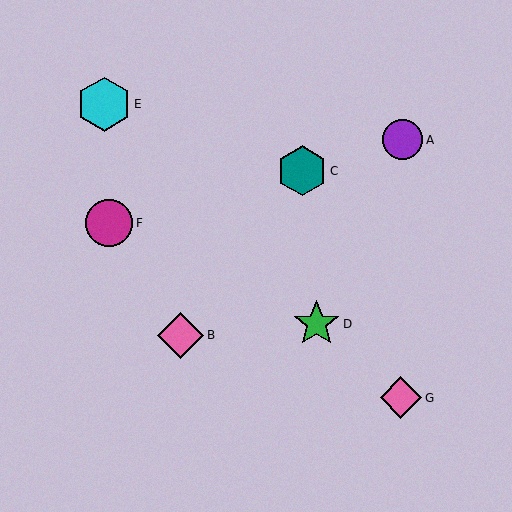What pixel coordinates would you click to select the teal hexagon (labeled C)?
Click at (302, 171) to select the teal hexagon C.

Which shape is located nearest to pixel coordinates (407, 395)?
The pink diamond (labeled G) at (401, 398) is nearest to that location.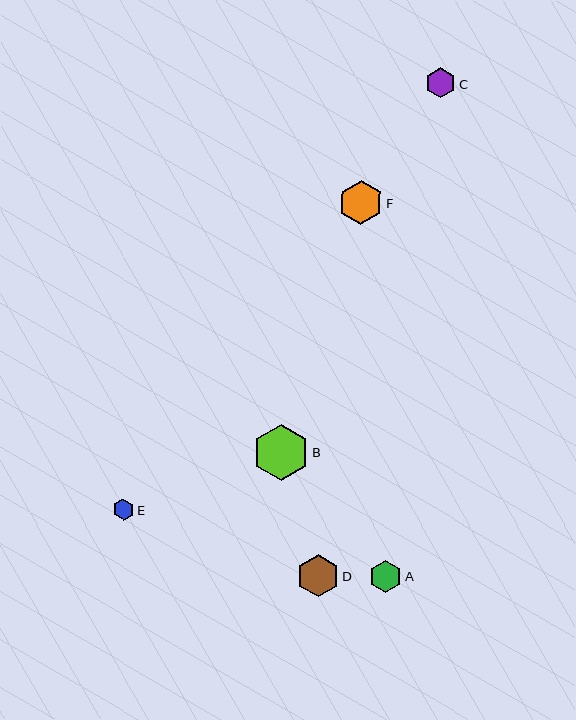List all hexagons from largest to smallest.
From largest to smallest: B, F, D, A, C, E.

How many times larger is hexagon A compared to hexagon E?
Hexagon A is approximately 1.5 times the size of hexagon E.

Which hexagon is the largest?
Hexagon B is the largest with a size of approximately 56 pixels.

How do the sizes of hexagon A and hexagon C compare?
Hexagon A and hexagon C are approximately the same size.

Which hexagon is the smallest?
Hexagon E is the smallest with a size of approximately 21 pixels.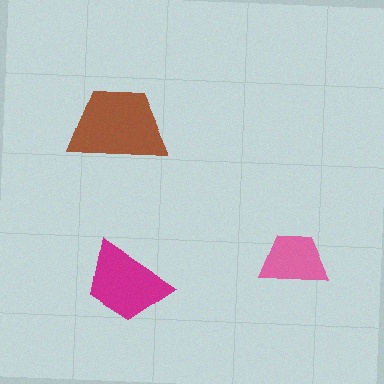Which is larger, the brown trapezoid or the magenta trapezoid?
The brown one.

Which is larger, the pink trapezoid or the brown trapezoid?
The brown one.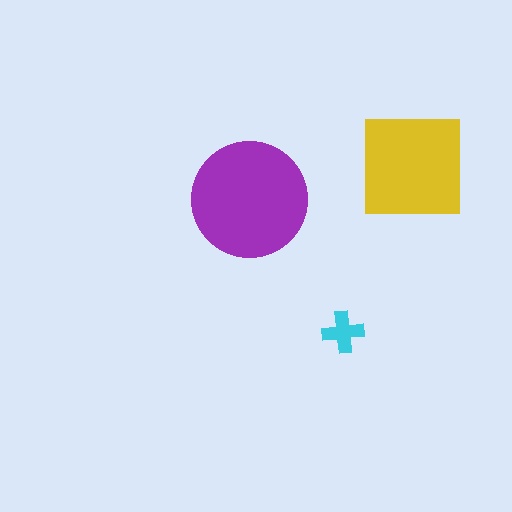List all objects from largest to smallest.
The purple circle, the yellow square, the cyan cross.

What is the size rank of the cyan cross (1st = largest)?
3rd.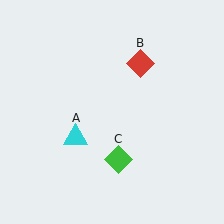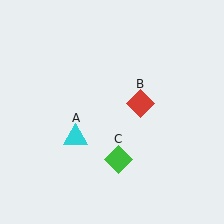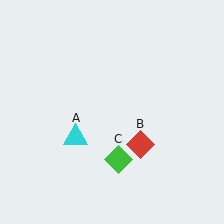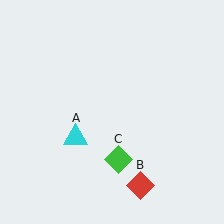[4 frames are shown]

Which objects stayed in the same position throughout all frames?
Cyan triangle (object A) and green diamond (object C) remained stationary.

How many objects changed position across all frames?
1 object changed position: red diamond (object B).